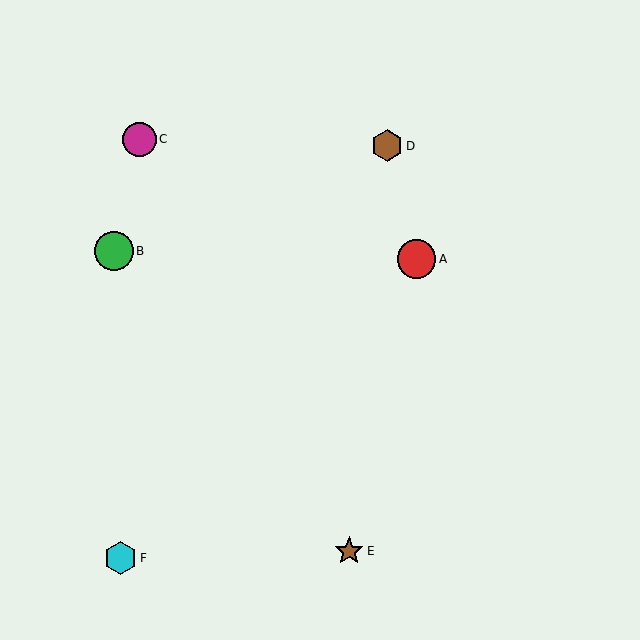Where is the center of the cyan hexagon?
The center of the cyan hexagon is at (120, 558).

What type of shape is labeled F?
Shape F is a cyan hexagon.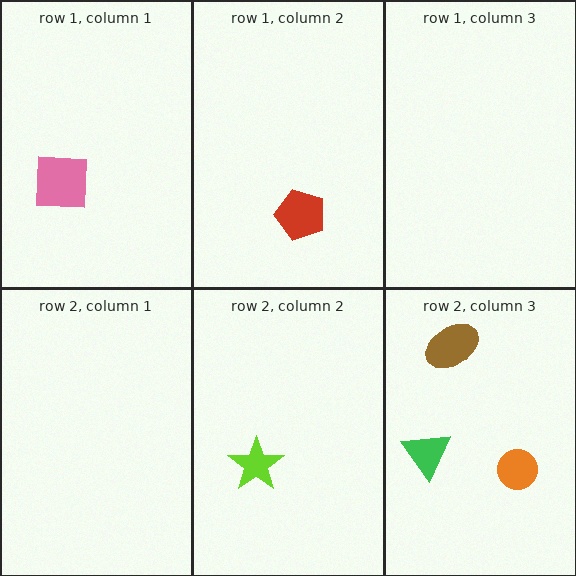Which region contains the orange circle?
The row 2, column 3 region.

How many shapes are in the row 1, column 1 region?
1.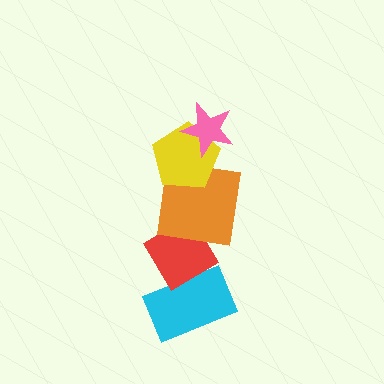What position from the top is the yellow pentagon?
The yellow pentagon is 2nd from the top.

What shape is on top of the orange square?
The yellow pentagon is on top of the orange square.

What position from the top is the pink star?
The pink star is 1st from the top.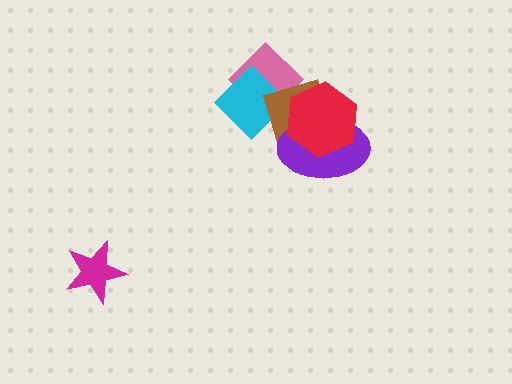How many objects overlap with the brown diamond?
4 objects overlap with the brown diamond.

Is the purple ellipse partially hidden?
Yes, it is partially covered by another shape.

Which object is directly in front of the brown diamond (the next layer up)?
The purple ellipse is directly in front of the brown diamond.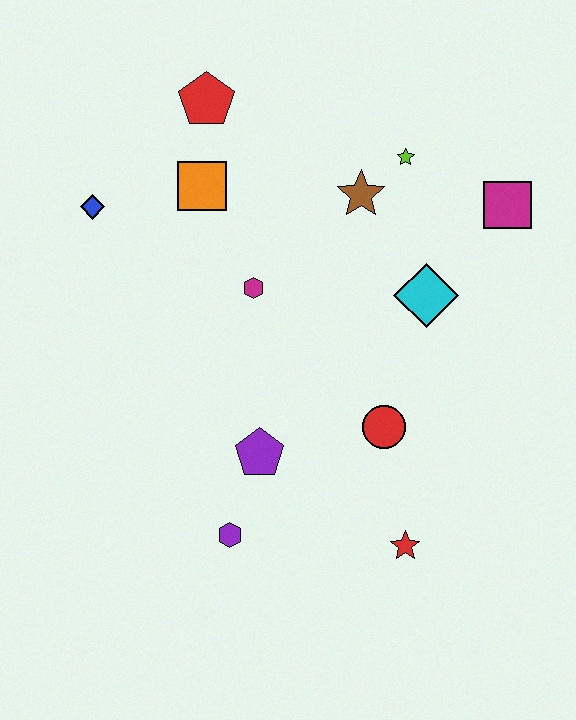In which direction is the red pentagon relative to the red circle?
The red pentagon is above the red circle.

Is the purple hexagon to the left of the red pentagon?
No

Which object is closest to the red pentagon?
The orange square is closest to the red pentagon.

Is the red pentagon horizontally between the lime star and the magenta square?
No